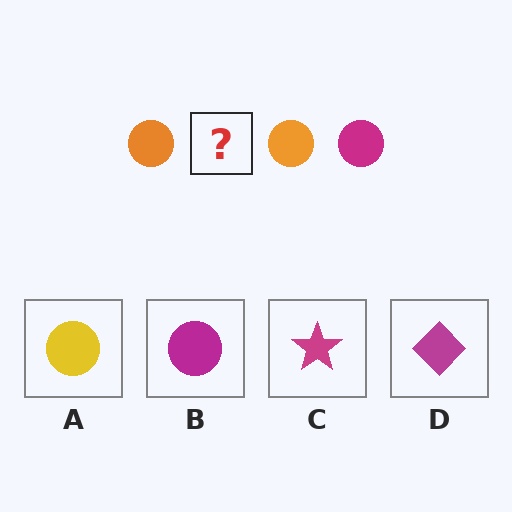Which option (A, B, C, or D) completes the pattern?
B.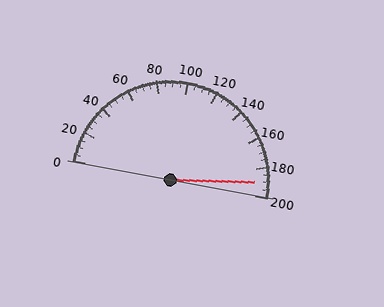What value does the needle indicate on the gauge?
The needle indicates approximately 190.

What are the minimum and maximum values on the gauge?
The gauge ranges from 0 to 200.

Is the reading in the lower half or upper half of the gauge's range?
The reading is in the upper half of the range (0 to 200).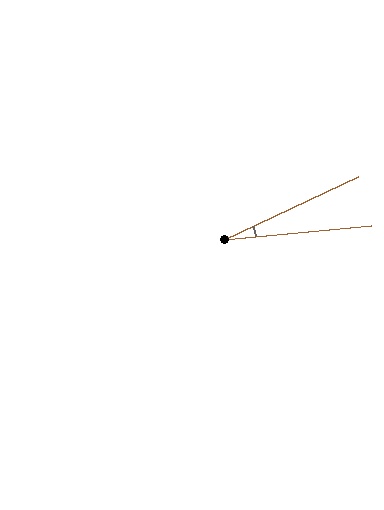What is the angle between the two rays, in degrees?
Approximately 20 degrees.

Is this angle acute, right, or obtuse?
It is acute.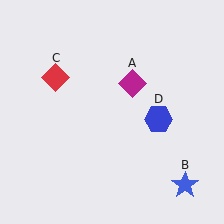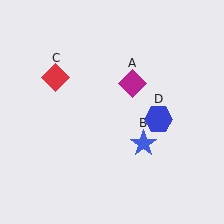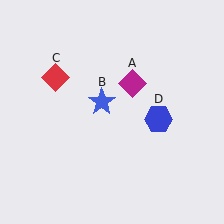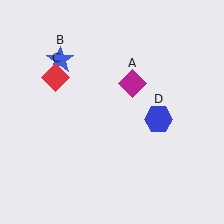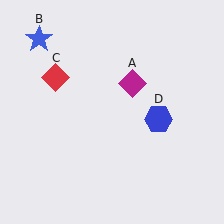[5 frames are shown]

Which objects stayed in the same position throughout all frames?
Magenta diamond (object A) and red diamond (object C) and blue hexagon (object D) remained stationary.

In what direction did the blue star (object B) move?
The blue star (object B) moved up and to the left.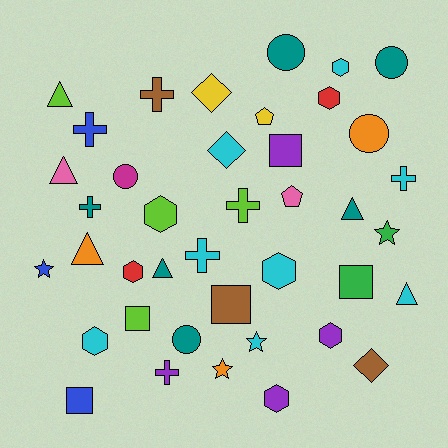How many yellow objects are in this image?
There are 2 yellow objects.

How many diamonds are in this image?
There are 3 diamonds.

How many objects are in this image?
There are 40 objects.